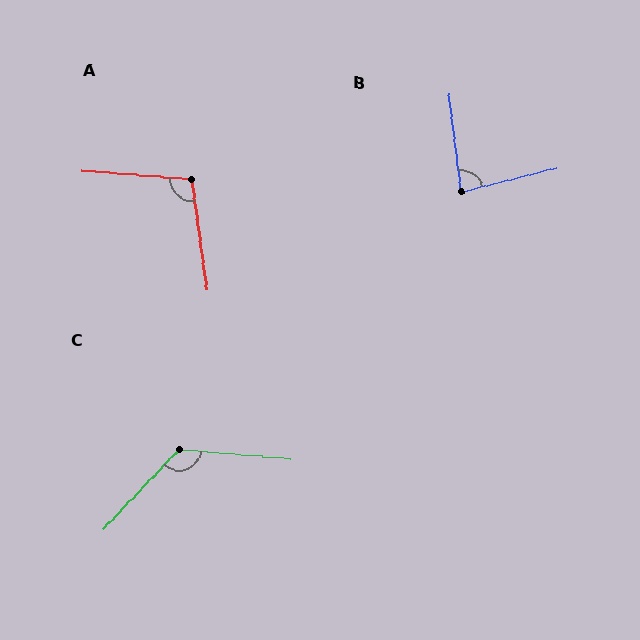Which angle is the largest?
C, at approximately 129 degrees.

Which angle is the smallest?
B, at approximately 83 degrees.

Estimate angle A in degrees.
Approximately 102 degrees.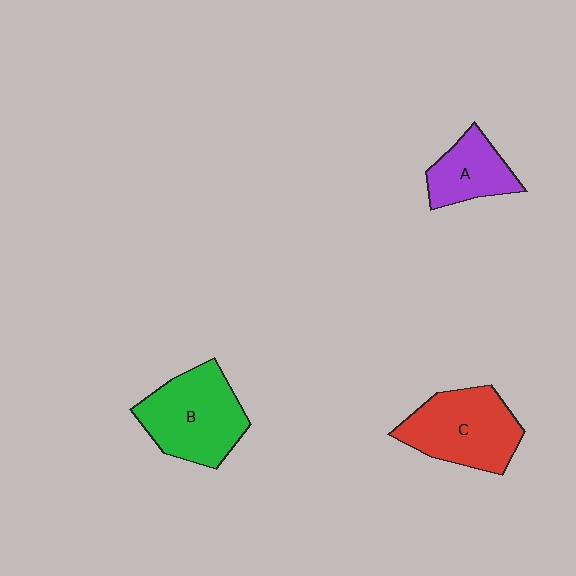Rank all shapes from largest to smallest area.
From largest to smallest: B (green), C (red), A (purple).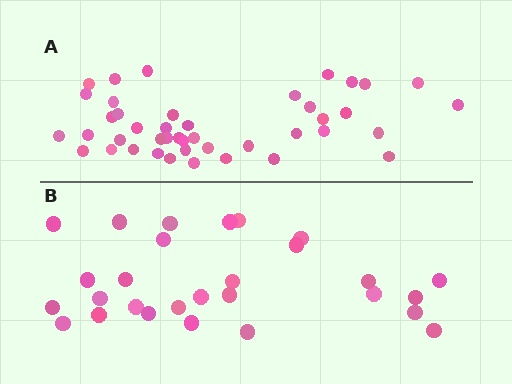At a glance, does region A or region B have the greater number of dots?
Region A (the top region) has more dots.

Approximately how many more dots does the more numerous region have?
Region A has approximately 15 more dots than region B.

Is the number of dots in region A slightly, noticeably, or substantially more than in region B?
Region A has substantially more. The ratio is roughly 1.5 to 1.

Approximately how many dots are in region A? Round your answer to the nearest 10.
About 40 dots. (The exact count is 43, which rounds to 40.)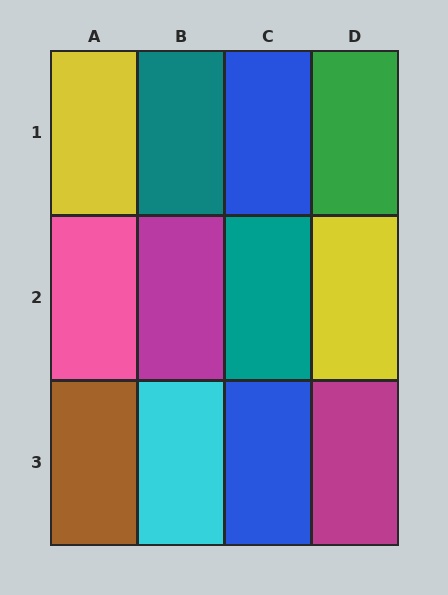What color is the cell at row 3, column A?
Brown.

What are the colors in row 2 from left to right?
Pink, magenta, teal, yellow.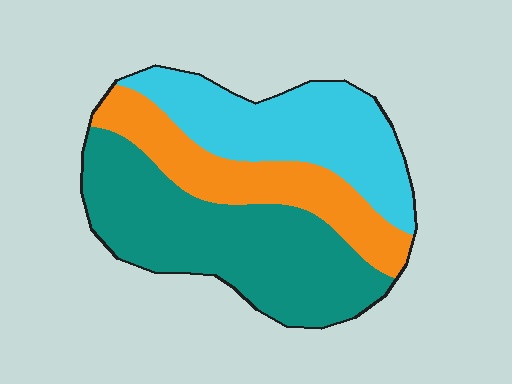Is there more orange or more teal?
Teal.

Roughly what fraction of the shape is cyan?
Cyan covers about 30% of the shape.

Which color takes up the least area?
Orange, at roughly 25%.